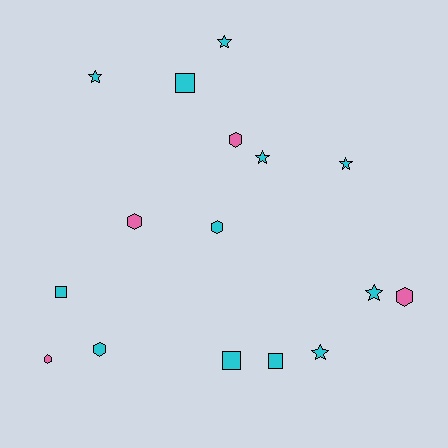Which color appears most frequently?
Cyan, with 12 objects.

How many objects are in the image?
There are 16 objects.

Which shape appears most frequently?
Hexagon, with 6 objects.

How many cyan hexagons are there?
There are 2 cyan hexagons.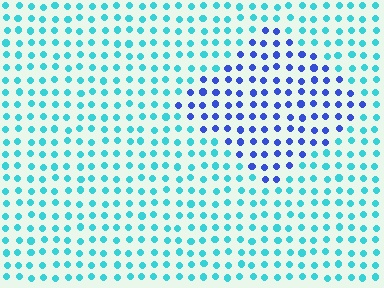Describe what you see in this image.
The image is filled with small cyan elements in a uniform arrangement. A diamond-shaped region is visible where the elements are tinted to a slightly different hue, forming a subtle color boundary.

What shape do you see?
I see a diamond.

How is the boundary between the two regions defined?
The boundary is defined purely by a slight shift in hue (about 50 degrees). Spacing, size, and orientation are identical on both sides.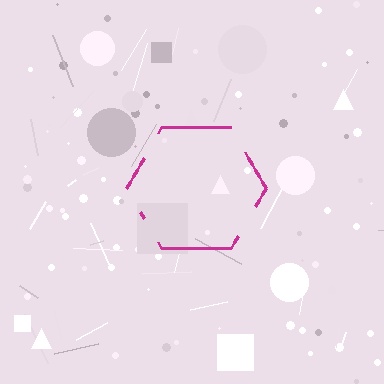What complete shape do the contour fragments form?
The contour fragments form a hexagon.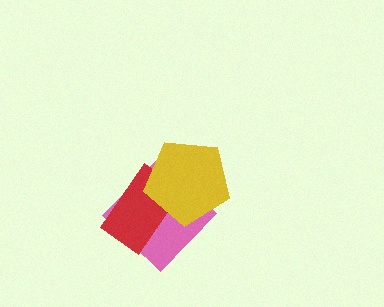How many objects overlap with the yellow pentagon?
2 objects overlap with the yellow pentagon.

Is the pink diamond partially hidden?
Yes, it is partially covered by another shape.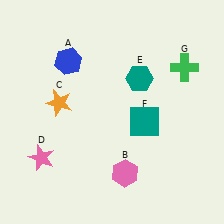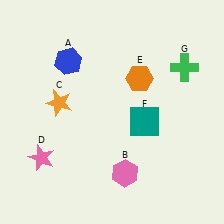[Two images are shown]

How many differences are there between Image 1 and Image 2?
There is 1 difference between the two images.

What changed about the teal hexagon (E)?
In Image 1, E is teal. In Image 2, it changed to orange.